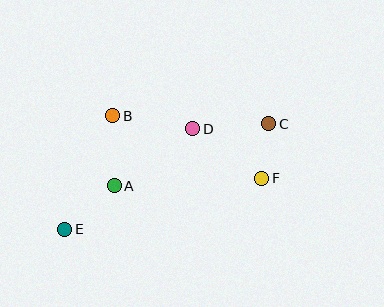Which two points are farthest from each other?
Points C and E are farthest from each other.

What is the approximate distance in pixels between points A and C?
The distance between A and C is approximately 167 pixels.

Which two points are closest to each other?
Points C and F are closest to each other.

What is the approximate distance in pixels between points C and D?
The distance between C and D is approximately 76 pixels.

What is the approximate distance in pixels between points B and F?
The distance between B and F is approximately 162 pixels.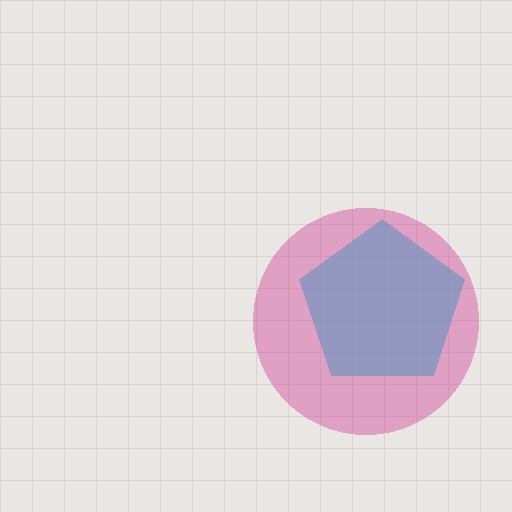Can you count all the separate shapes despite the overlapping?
Yes, there are 2 separate shapes.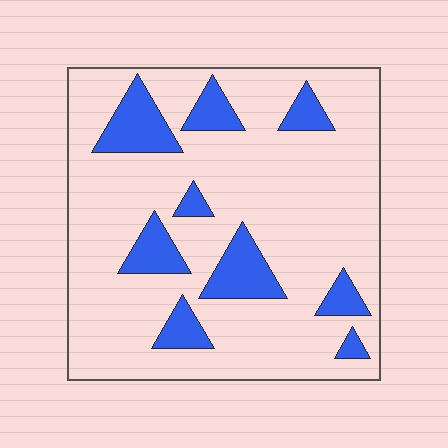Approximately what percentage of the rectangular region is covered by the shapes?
Approximately 20%.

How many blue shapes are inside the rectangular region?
9.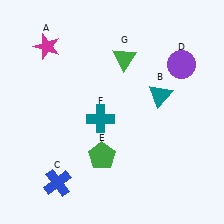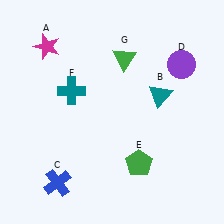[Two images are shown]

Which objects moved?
The objects that moved are: the green pentagon (E), the teal cross (F).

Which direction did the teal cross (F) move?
The teal cross (F) moved left.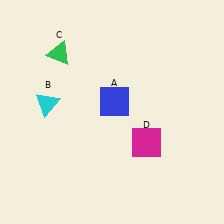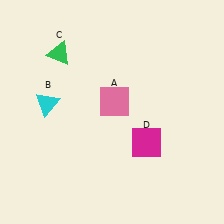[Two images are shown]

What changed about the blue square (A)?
In Image 1, A is blue. In Image 2, it changed to pink.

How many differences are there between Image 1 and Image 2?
There is 1 difference between the two images.